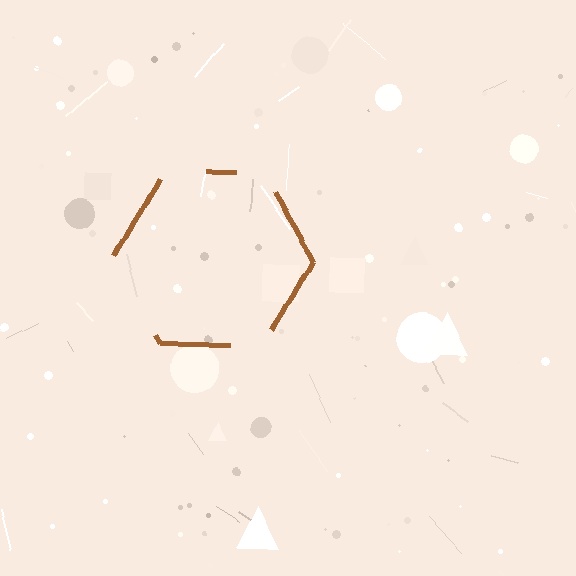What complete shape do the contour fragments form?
The contour fragments form a hexagon.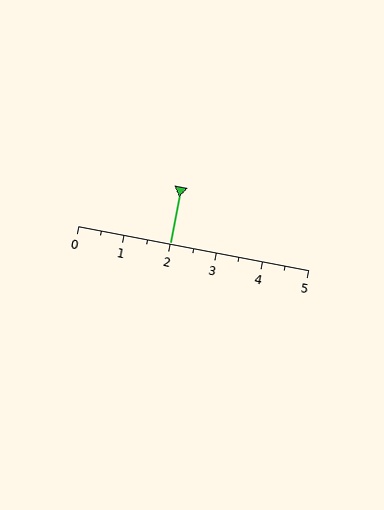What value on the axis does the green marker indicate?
The marker indicates approximately 2.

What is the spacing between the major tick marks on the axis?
The major ticks are spaced 1 apart.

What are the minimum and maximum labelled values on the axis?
The axis runs from 0 to 5.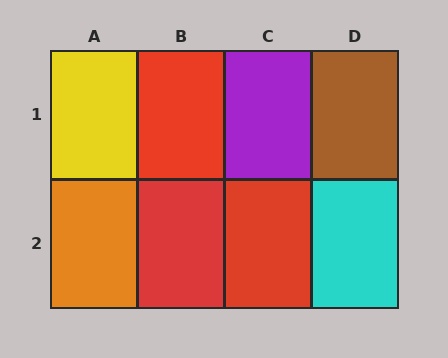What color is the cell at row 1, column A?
Yellow.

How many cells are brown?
1 cell is brown.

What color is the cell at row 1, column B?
Red.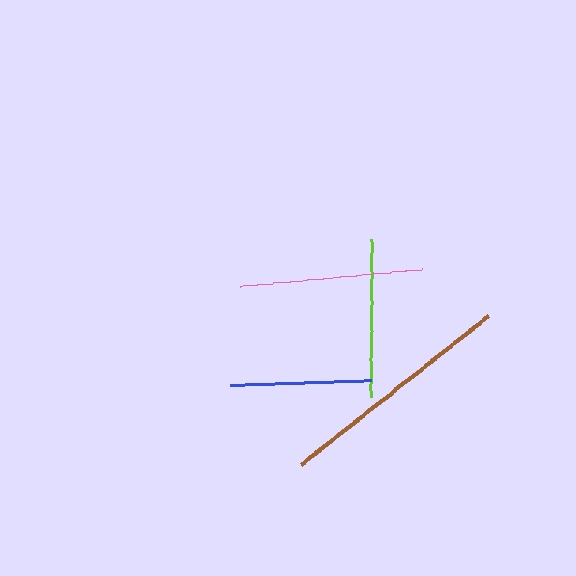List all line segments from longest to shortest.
From longest to shortest: brown, pink, lime, blue.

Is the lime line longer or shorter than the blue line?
The lime line is longer than the blue line.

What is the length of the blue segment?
The blue segment is approximately 142 pixels long.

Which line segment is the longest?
The brown line is the longest at approximately 240 pixels.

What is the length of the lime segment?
The lime segment is approximately 158 pixels long.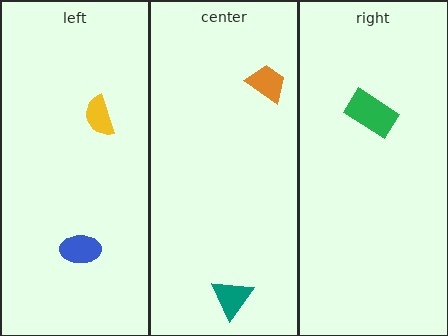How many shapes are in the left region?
2.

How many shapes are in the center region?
2.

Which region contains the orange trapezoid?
The center region.